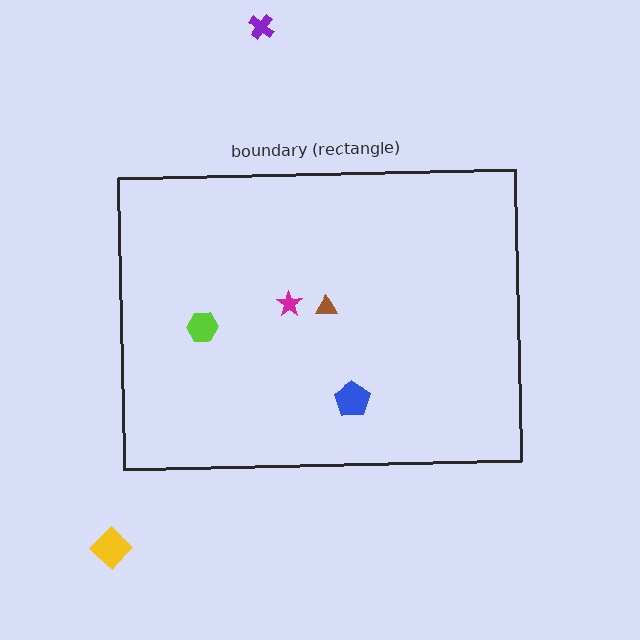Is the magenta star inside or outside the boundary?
Inside.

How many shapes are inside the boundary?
4 inside, 2 outside.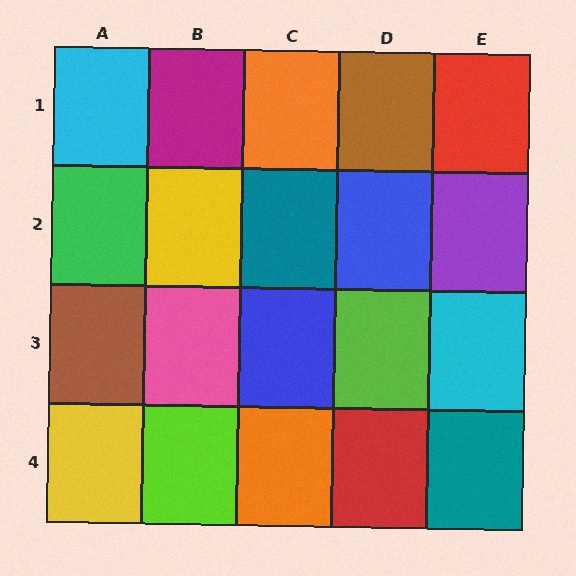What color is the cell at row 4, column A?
Yellow.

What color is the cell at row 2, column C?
Teal.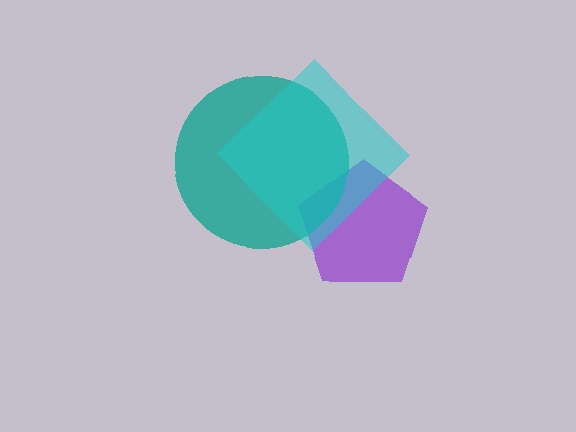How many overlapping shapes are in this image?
There are 3 overlapping shapes in the image.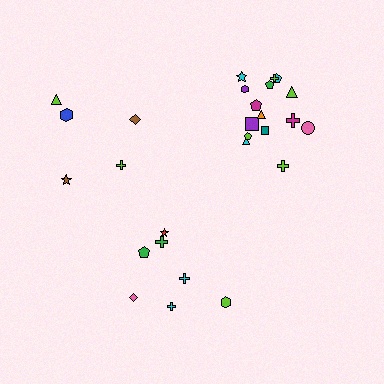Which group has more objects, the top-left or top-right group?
The top-right group.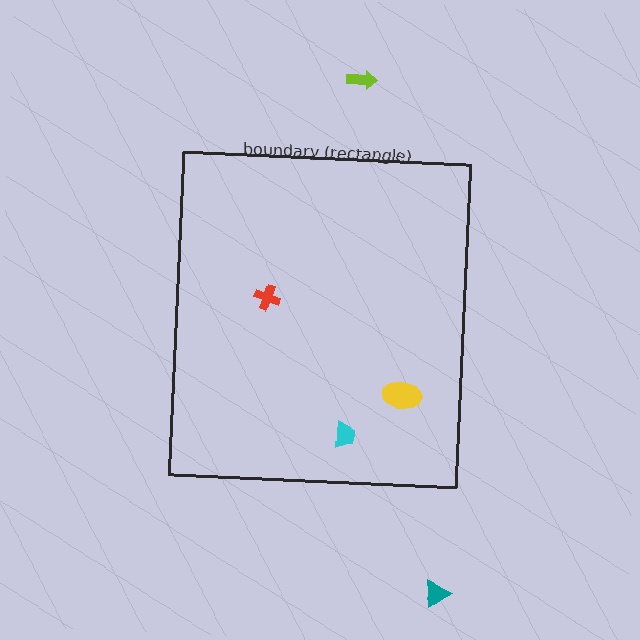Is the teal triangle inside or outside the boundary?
Outside.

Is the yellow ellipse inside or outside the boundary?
Inside.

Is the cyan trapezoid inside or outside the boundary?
Inside.